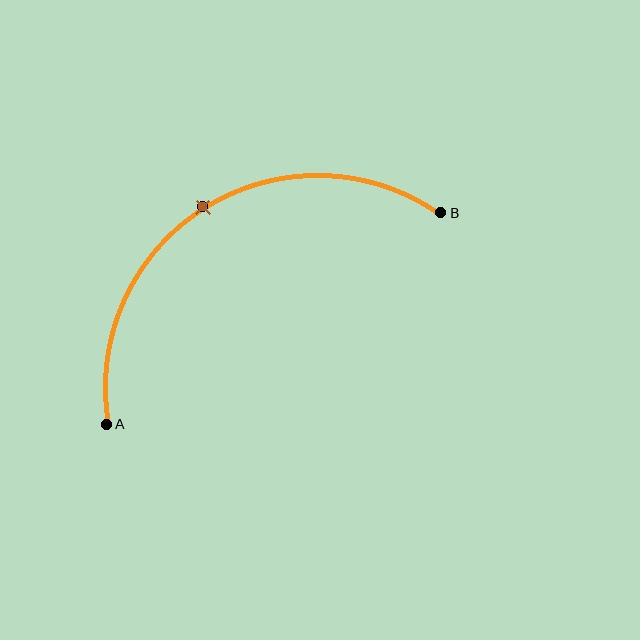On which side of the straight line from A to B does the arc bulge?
The arc bulges above the straight line connecting A and B.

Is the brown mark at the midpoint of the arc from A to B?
Yes. The brown mark lies on the arc at equal arc-length from both A and B — it is the arc midpoint.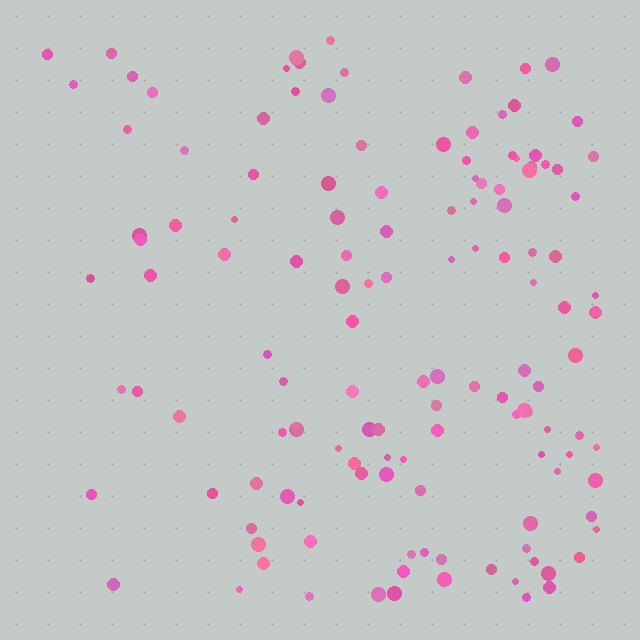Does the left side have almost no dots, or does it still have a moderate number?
Still a moderate number, just noticeably fewer than the right.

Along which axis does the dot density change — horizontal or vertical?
Horizontal.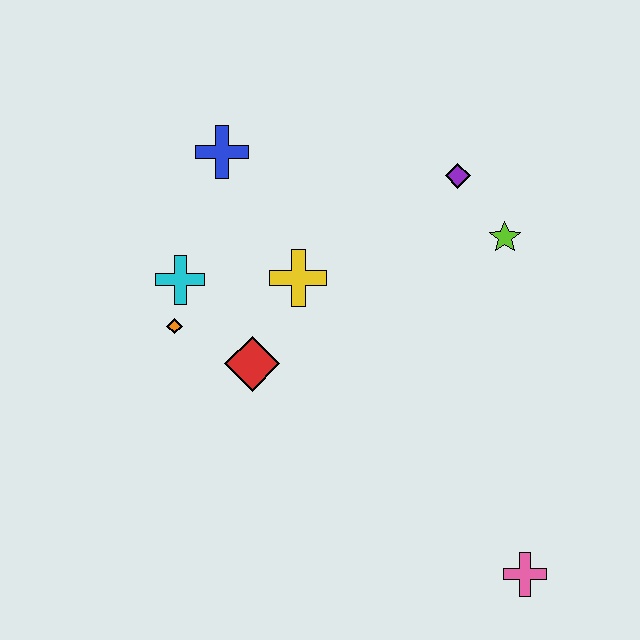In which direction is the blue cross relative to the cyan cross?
The blue cross is above the cyan cross.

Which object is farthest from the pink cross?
The blue cross is farthest from the pink cross.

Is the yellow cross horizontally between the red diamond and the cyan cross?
No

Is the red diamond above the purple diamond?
No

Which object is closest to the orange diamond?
The cyan cross is closest to the orange diamond.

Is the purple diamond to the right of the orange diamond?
Yes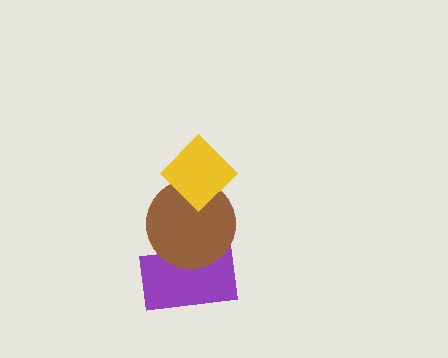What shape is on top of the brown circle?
The yellow diamond is on top of the brown circle.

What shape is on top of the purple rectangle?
The brown circle is on top of the purple rectangle.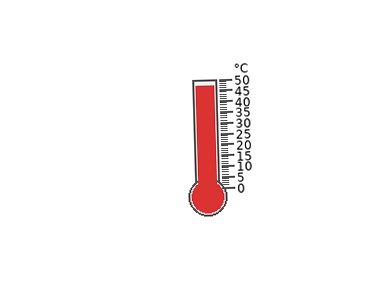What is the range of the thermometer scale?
The thermometer scale ranges from 0°C to 50°C.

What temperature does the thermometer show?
The thermometer shows approximately 47°C.